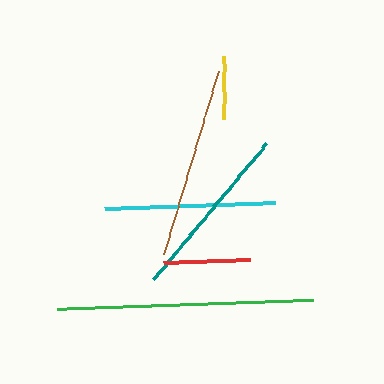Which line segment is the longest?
The green line is the longest at approximately 256 pixels.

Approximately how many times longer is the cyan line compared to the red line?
The cyan line is approximately 2.0 times the length of the red line.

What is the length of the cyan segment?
The cyan segment is approximately 171 pixels long.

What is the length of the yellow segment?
The yellow segment is approximately 64 pixels long.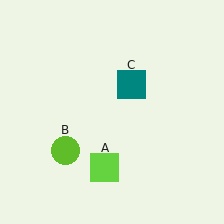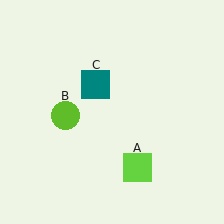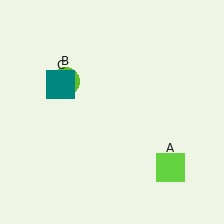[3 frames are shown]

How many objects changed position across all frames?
3 objects changed position: lime square (object A), lime circle (object B), teal square (object C).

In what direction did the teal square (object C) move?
The teal square (object C) moved left.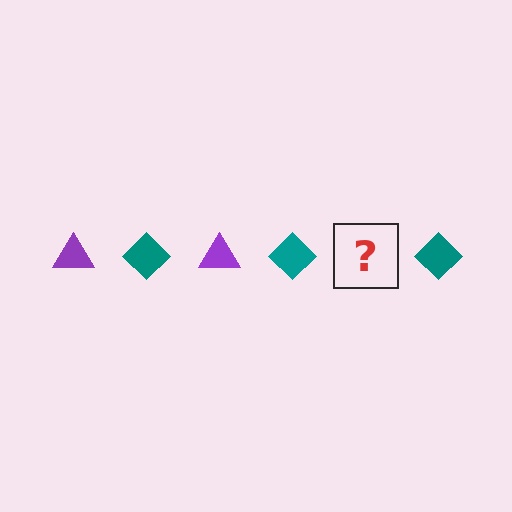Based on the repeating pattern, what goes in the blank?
The blank should be a purple triangle.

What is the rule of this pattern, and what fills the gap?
The rule is that the pattern alternates between purple triangle and teal diamond. The gap should be filled with a purple triangle.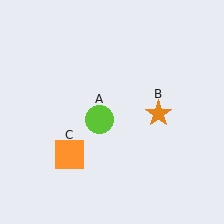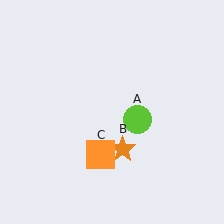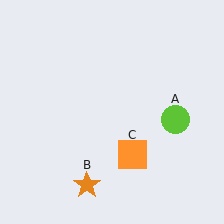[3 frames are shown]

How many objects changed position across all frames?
3 objects changed position: lime circle (object A), orange star (object B), orange square (object C).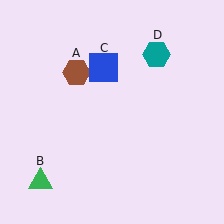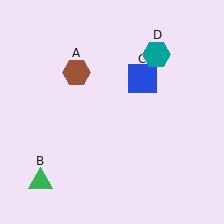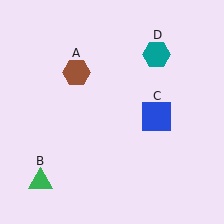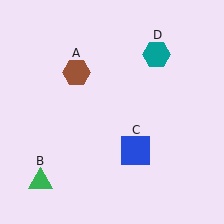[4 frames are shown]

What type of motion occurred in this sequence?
The blue square (object C) rotated clockwise around the center of the scene.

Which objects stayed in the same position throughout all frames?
Brown hexagon (object A) and green triangle (object B) and teal hexagon (object D) remained stationary.